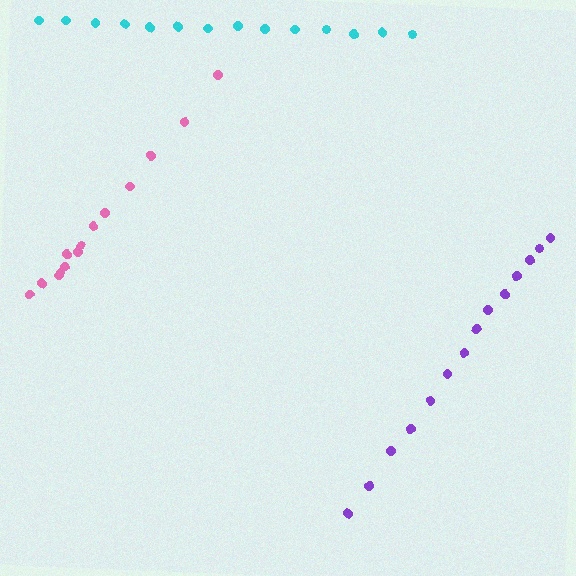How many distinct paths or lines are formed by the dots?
There are 3 distinct paths.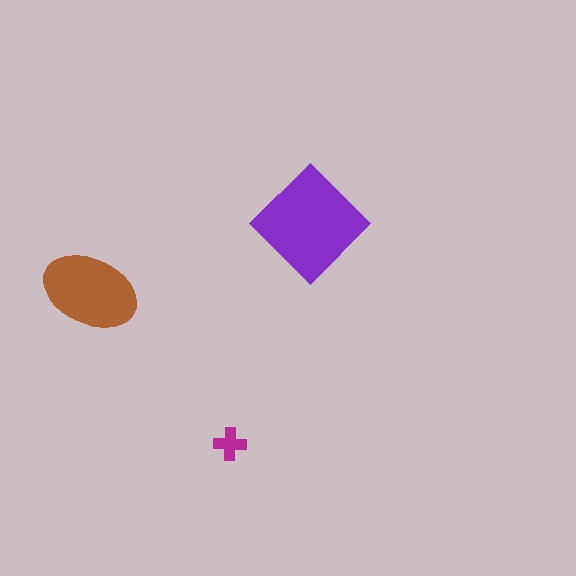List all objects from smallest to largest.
The magenta cross, the brown ellipse, the purple diamond.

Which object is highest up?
The purple diamond is topmost.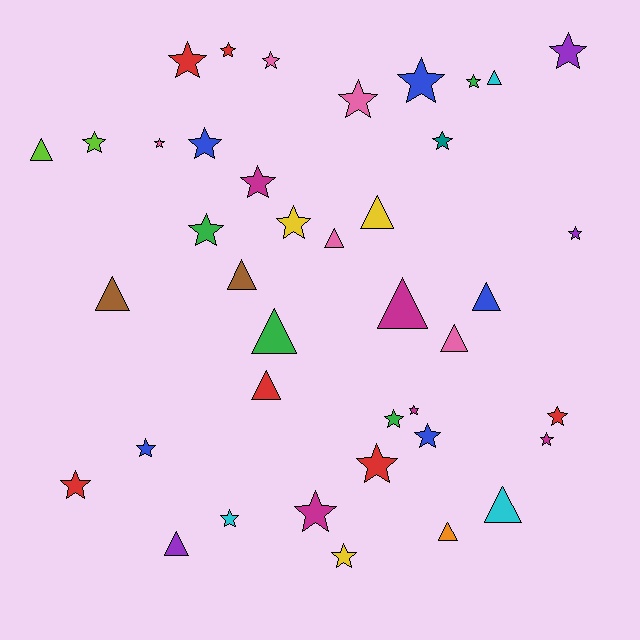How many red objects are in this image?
There are 6 red objects.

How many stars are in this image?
There are 26 stars.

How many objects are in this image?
There are 40 objects.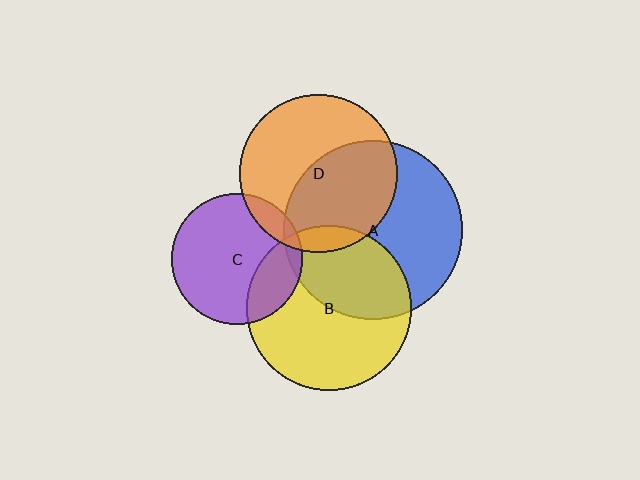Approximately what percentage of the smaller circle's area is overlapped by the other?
Approximately 40%.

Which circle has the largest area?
Circle A (blue).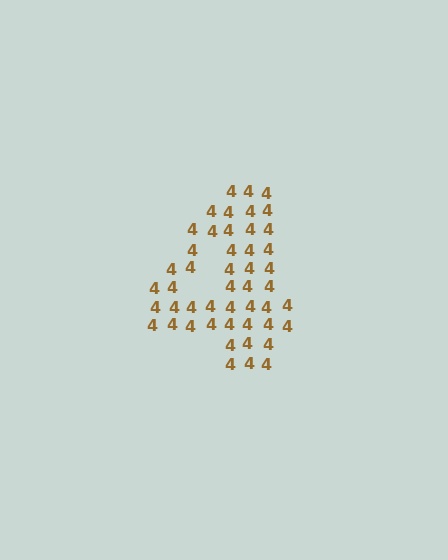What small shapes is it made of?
It is made of small digit 4's.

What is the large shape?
The large shape is the digit 4.